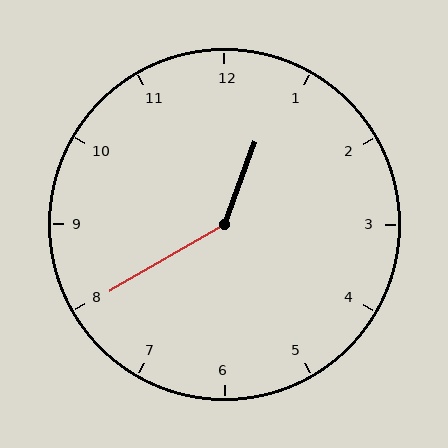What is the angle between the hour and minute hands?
Approximately 140 degrees.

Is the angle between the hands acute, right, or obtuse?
It is obtuse.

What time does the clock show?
12:40.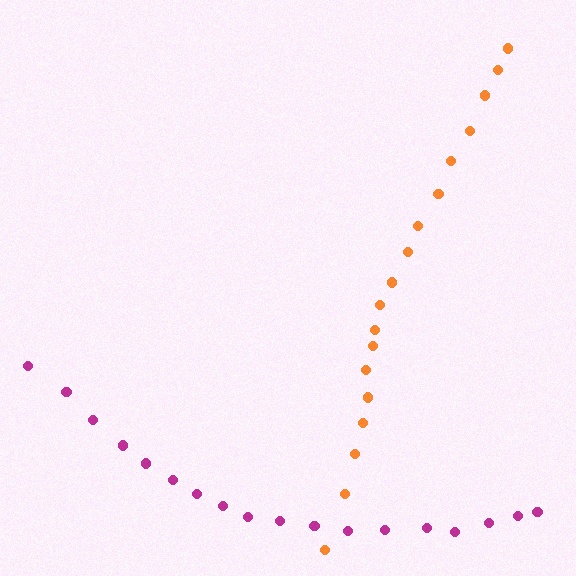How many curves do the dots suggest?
There are 2 distinct paths.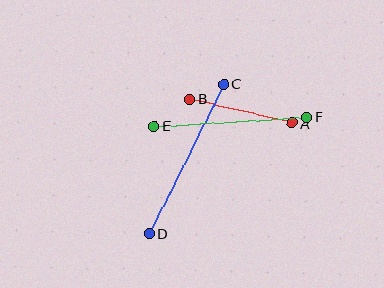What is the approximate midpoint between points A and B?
The midpoint is at approximately (241, 111) pixels.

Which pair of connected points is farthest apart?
Points C and D are farthest apart.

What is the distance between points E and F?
The distance is approximately 153 pixels.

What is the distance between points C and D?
The distance is approximately 168 pixels.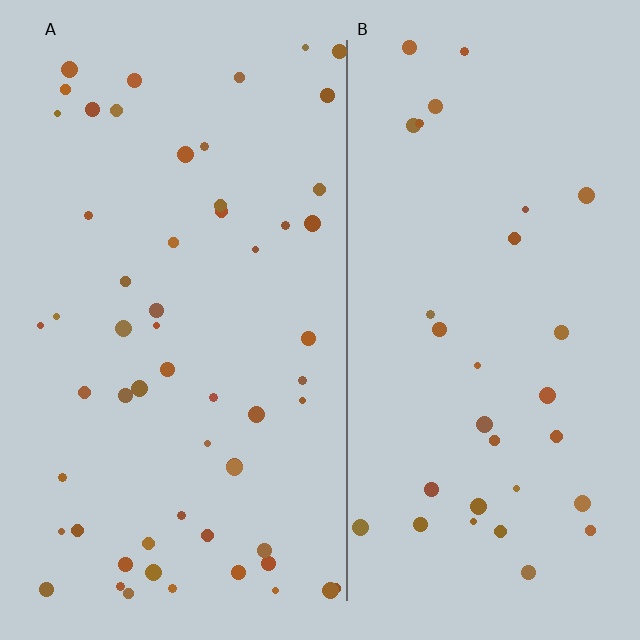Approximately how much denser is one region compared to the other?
Approximately 1.8× — region A over region B.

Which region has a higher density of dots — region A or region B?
A (the left).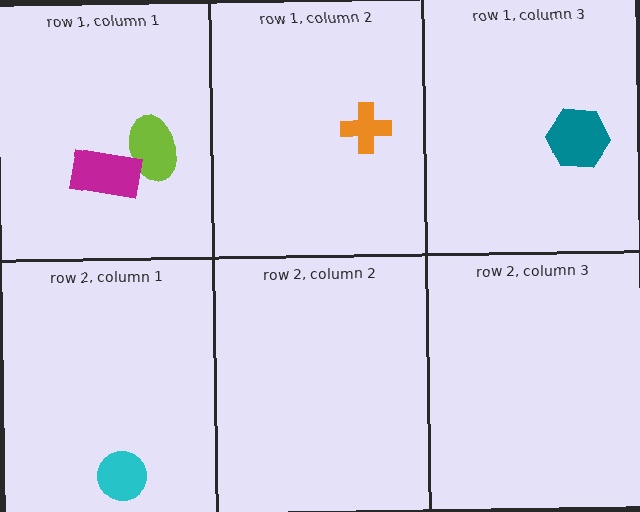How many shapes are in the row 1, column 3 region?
1.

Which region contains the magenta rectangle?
The row 1, column 1 region.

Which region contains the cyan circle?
The row 2, column 1 region.